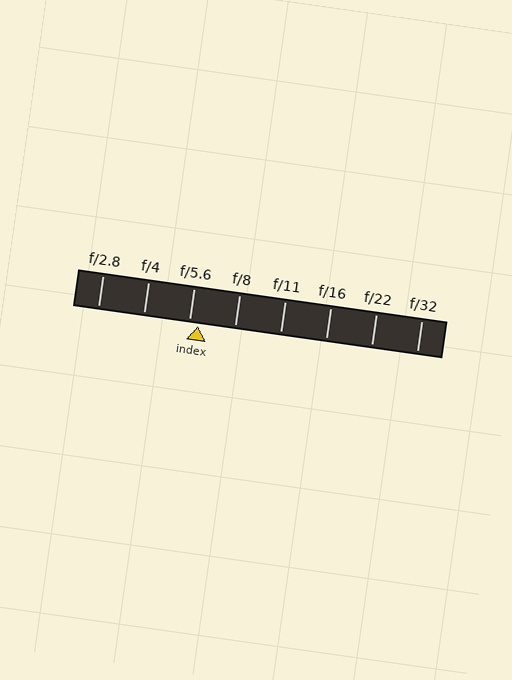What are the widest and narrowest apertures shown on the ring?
The widest aperture shown is f/2.8 and the narrowest is f/32.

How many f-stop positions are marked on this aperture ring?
There are 8 f-stop positions marked.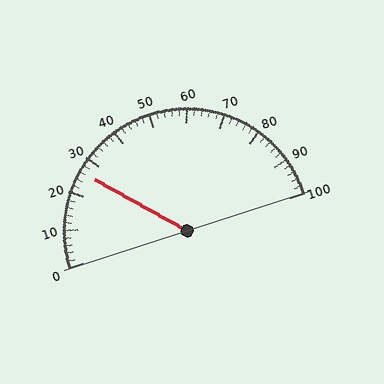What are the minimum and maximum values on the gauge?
The gauge ranges from 0 to 100.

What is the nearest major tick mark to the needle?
The nearest major tick mark is 30.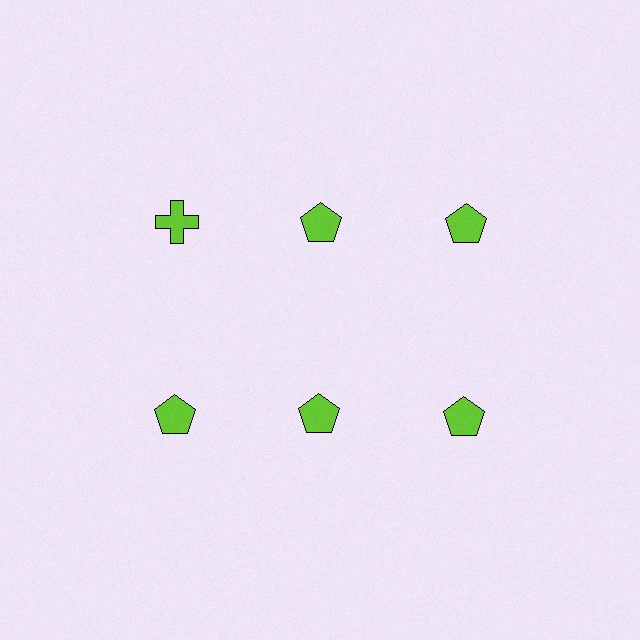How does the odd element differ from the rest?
It has a different shape: cross instead of pentagon.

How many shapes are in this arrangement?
There are 6 shapes arranged in a grid pattern.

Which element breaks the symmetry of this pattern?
The lime cross in the top row, leftmost column breaks the symmetry. All other shapes are lime pentagons.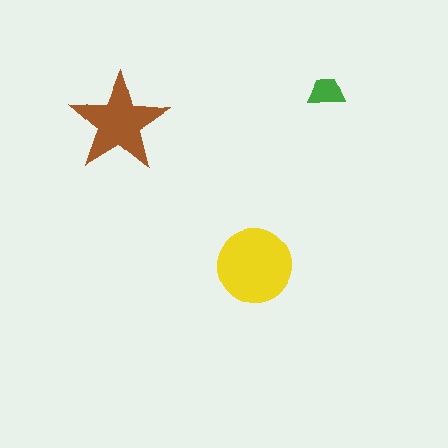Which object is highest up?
The green trapezoid is topmost.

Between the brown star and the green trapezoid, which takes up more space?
The brown star.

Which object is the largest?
The yellow circle.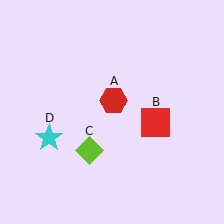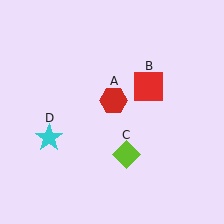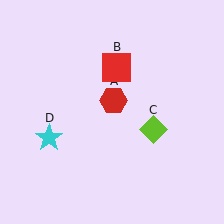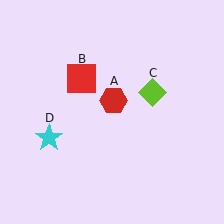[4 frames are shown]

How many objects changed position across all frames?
2 objects changed position: red square (object B), lime diamond (object C).